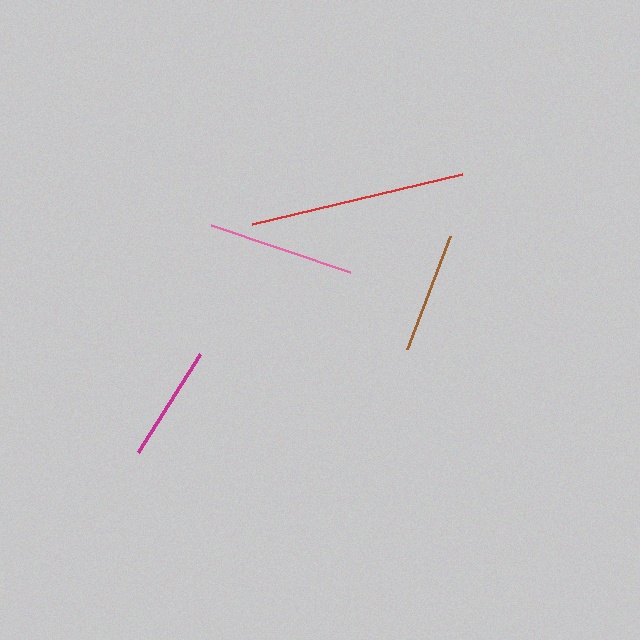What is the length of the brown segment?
The brown segment is approximately 120 pixels long.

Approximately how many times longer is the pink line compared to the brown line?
The pink line is approximately 1.2 times the length of the brown line.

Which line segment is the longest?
The red line is the longest at approximately 216 pixels.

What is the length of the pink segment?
The pink segment is approximately 146 pixels long.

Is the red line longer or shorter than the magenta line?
The red line is longer than the magenta line.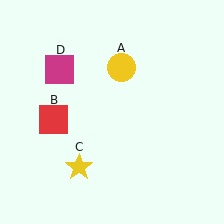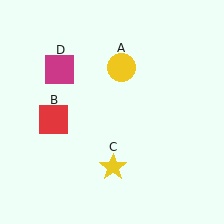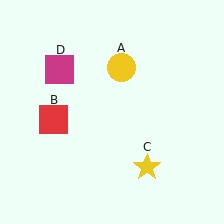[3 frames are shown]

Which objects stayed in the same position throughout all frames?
Yellow circle (object A) and red square (object B) and magenta square (object D) remained stationary.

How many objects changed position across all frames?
1 object changed position: yellow star (object C).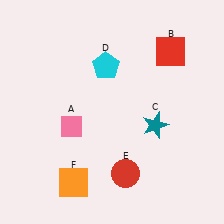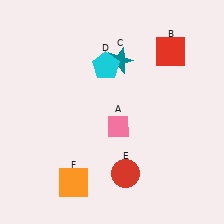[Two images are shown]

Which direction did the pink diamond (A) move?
The pink diamond (A) moved right.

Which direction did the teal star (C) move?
The teal star (C) moved up.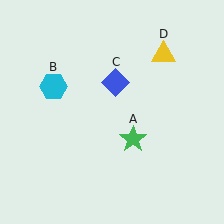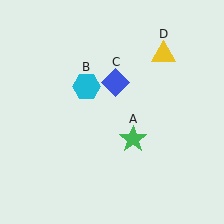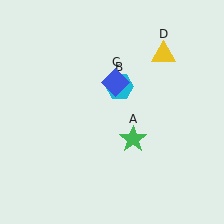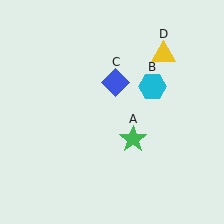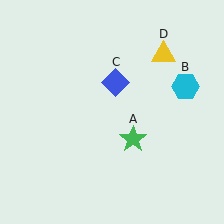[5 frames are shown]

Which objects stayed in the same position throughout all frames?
Green star (object A) and blue diamond (object C) and yellow triangle (object D) remained stationary.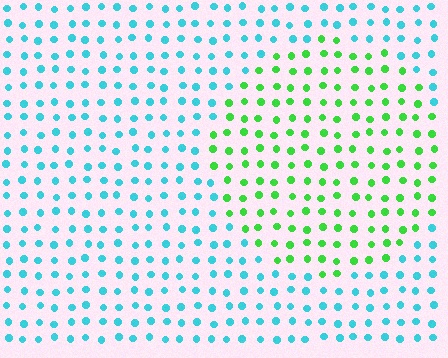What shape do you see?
I see a circle.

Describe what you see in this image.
The image is filled with small cyan elements in a uniform arrangement. A circle-shaped region is visible where the elements are tinted to a slightly different hue, forming a subtle color boundary.